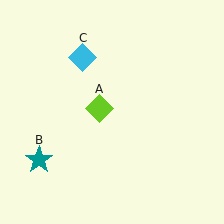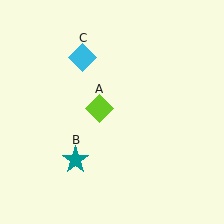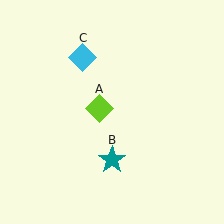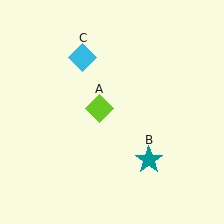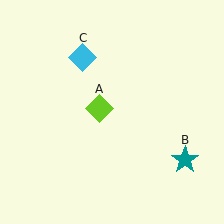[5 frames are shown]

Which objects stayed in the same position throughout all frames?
Lime diamond (object A) and cyan diamond (object C) remained stationary.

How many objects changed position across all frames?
1 object changed position: teal star (object B).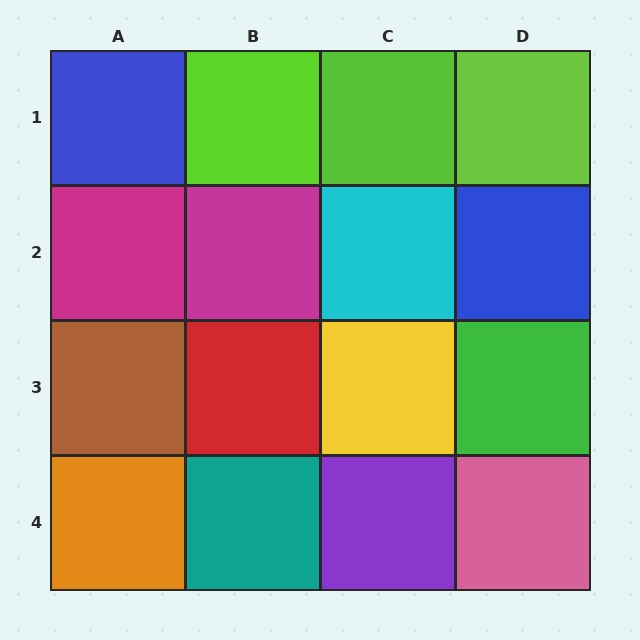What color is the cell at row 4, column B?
Teal.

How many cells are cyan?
1 cell is cyan.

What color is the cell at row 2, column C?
Cyan.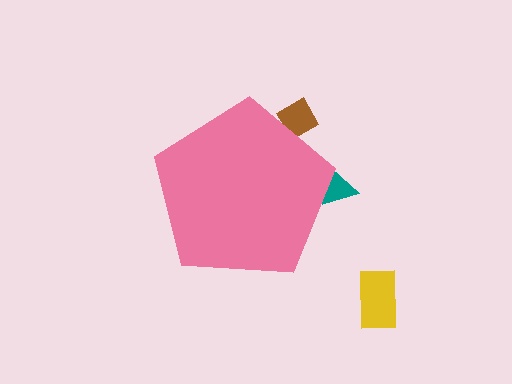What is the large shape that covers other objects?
A pink pentagon.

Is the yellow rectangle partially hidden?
No, the yellow rectangle is fully visible.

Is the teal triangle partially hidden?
Yes, the teal triangle is partially hidden behind the pink pentagon.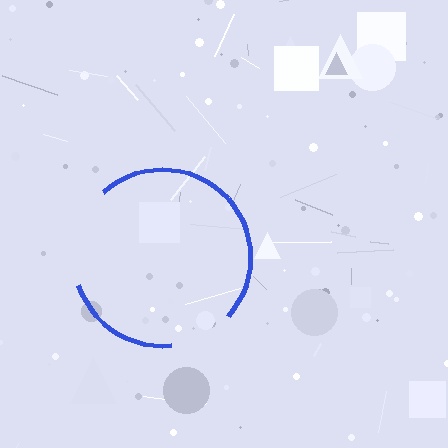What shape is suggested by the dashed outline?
The dashed outline suggests a circle.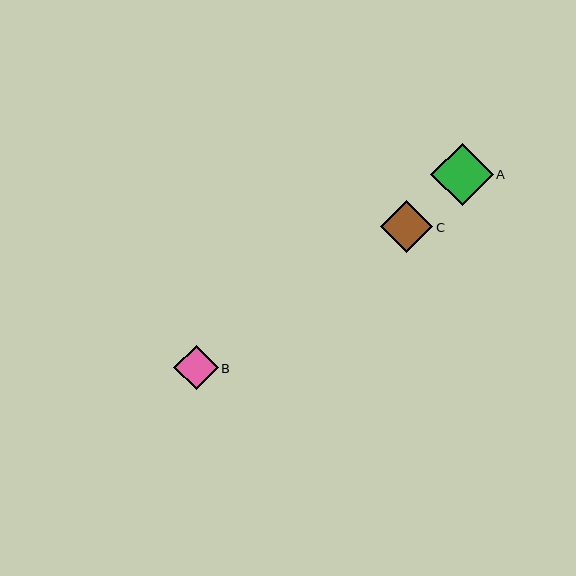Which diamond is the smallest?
Diamond B is the smallest with a size of approximately 44 pixels.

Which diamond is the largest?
Diamond A is the largest with a size of approximately 62 pixels.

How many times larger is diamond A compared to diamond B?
Diamond A is approximately 1.4 times the size of diamond B.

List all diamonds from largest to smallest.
From largest to smallest: A, C, B.